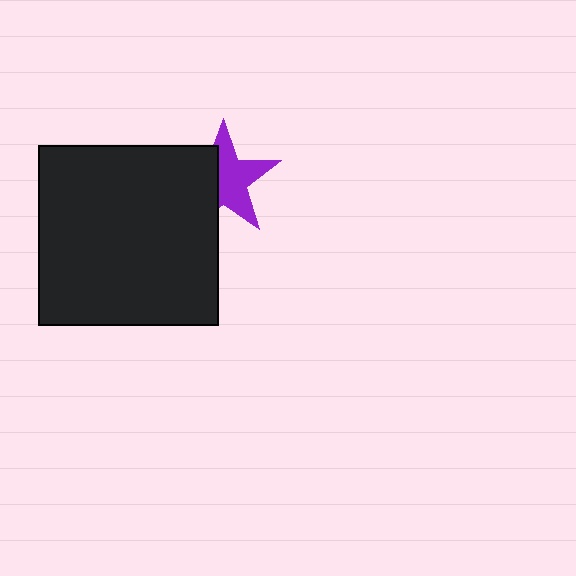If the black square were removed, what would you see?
You would see the complete purple star.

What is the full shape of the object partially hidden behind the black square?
The partially hidden object is a purple star.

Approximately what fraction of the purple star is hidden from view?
Roughly 42% of the purple star is hidden behind the black square.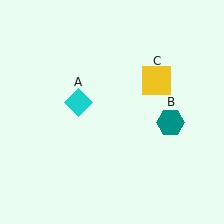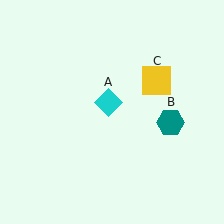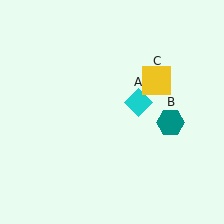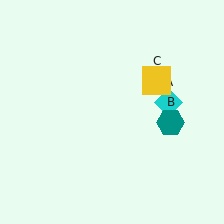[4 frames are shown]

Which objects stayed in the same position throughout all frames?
Teal hexagon (object B) and yellow square (object C) remained stationary.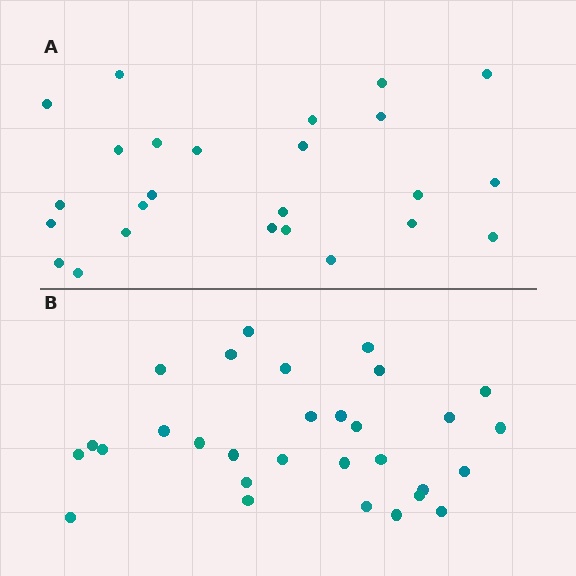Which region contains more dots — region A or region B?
Region B (the bottom region) has more dots.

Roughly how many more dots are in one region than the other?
Region B has about 5 more dots than region A.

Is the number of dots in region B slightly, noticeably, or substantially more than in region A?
Region B has only slightly more — the two regions are fairly close. The ratio is roughly 1.2 to 1.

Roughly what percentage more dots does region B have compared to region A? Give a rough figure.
About 20% more.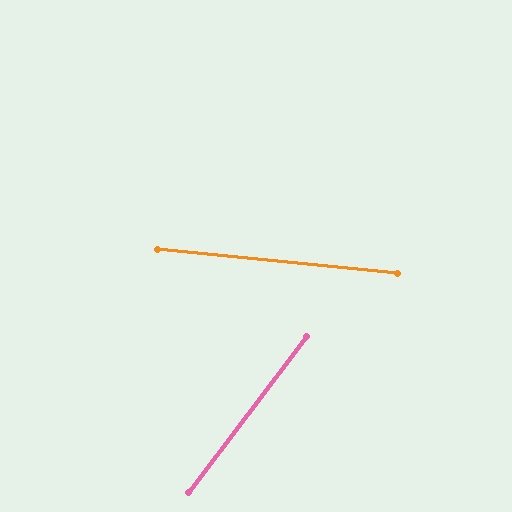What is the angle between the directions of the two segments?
Approximately 59 degrees.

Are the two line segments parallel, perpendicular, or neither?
Neither parallel nor perpendicular — they differ by about 59°.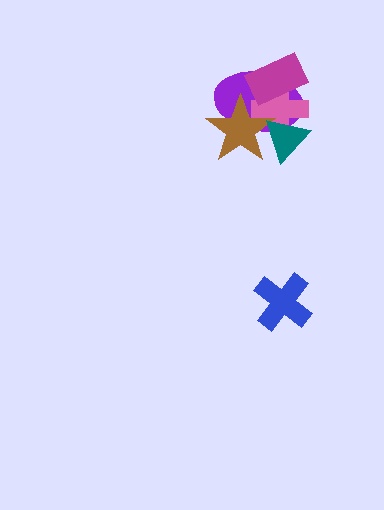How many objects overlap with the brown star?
3 objects overlap with the brown star.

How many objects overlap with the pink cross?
4 objects overlap with the pink cross.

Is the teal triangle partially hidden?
No, no other shape covers it.